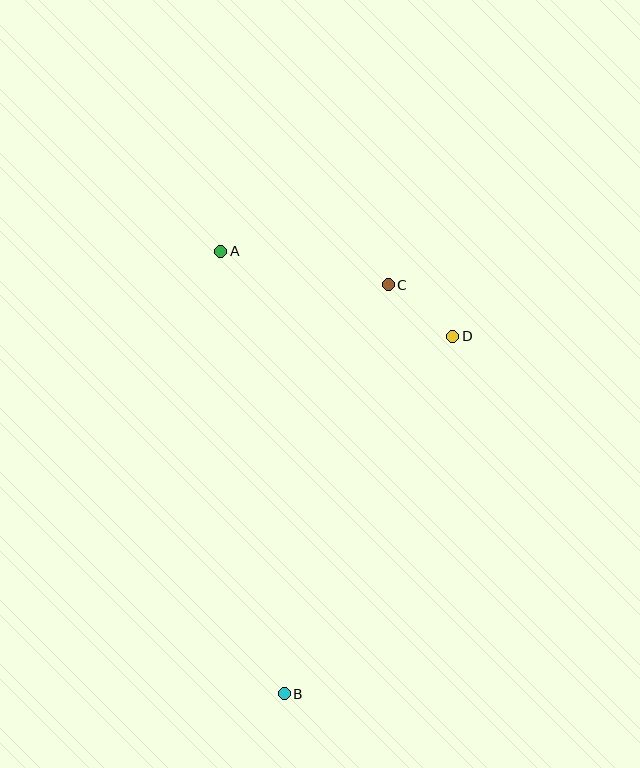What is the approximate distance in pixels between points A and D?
The distance between A and D is approximately 247 pixels.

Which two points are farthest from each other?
Points A and B are farthest from each other.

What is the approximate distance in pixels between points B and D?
The distance between B and D is approximately 396 pixels.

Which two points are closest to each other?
Points C and D are closest to each other.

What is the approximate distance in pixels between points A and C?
The distance between A and C is approximately 171 pixels.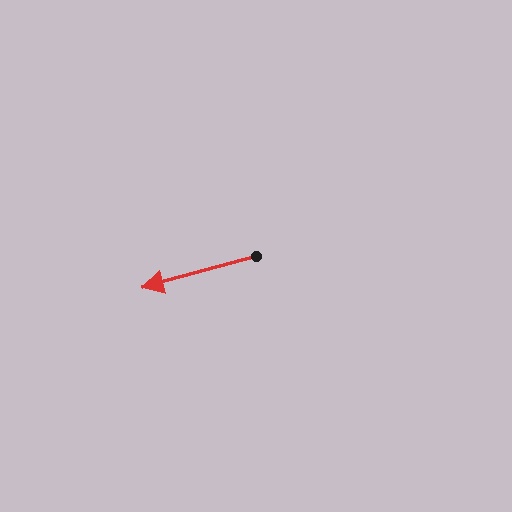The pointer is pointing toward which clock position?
Roughly 8 o'clock.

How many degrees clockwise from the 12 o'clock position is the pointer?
Approximately 255 degrees.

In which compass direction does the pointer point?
West.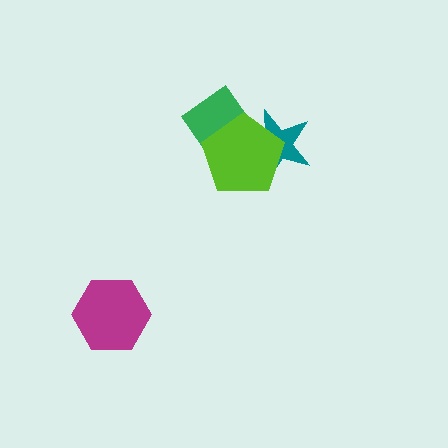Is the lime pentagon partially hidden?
No, no other shape covers it.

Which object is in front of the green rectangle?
The lime pentagon is in front of the green rectangle.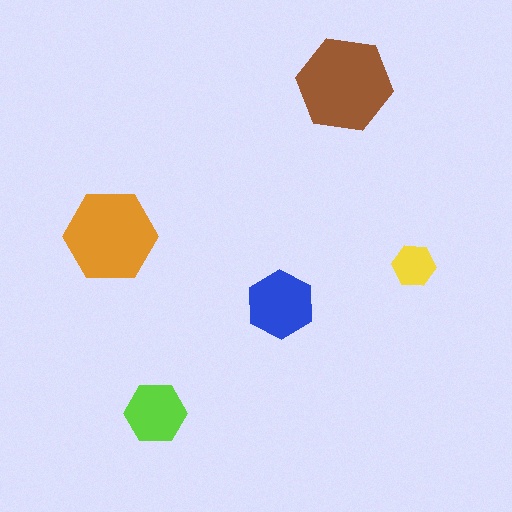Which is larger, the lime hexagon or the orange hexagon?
The orange one.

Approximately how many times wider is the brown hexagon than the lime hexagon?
About 1.5 times wider.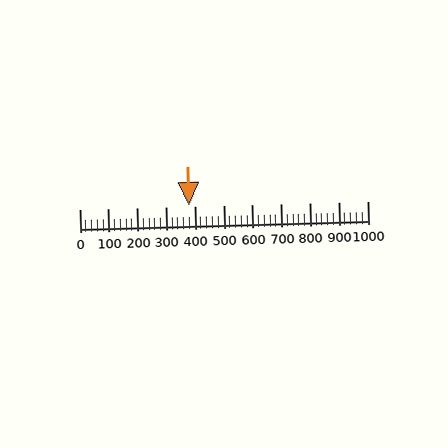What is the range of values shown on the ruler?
The ruler shows values from 0 to 1000.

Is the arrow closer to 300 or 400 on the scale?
The arrow is closer to 400.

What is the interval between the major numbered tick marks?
The major tick marks are spaced 100 units apart.